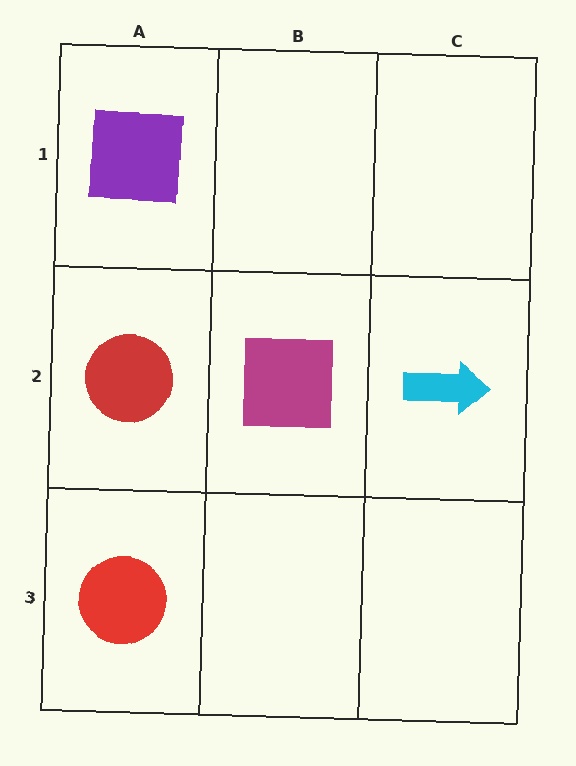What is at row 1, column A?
A purple square.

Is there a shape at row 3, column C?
No, that cell is empty.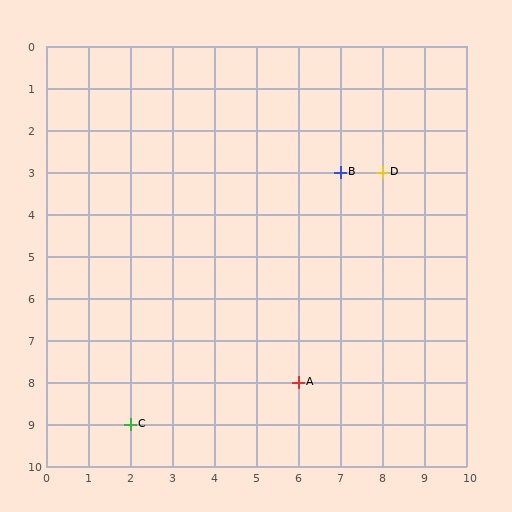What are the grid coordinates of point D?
Point D is at grid coordinates (8, 3).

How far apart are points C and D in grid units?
Points C and D are 6 columns and 6 rows apart (about 8.5 grid units diagonally).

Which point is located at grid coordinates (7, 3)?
Point B is at (7, 3).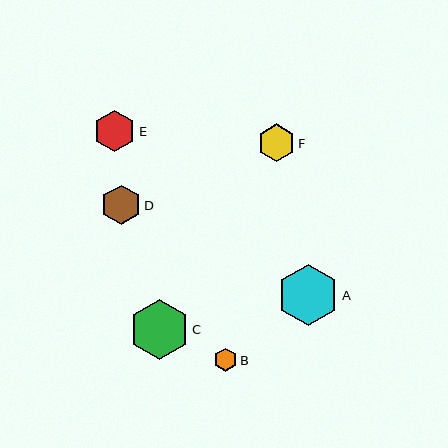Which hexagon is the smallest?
Hexagon B is the smallest with a size of approximately 23 pixels.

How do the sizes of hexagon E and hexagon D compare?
Hexagon E and hexagon D are approximately the same size.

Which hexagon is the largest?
Hexagon A is the largest with a size of approximately 61 pixels.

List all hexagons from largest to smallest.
From largest to smallest: A, C, E, D, F, B.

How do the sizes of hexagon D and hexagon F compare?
Hexagon D and hexagon F are approximately the same size.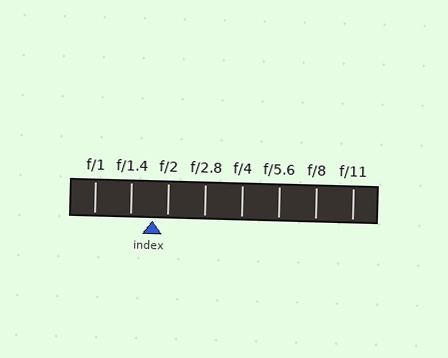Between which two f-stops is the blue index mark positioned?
The index mark is between f/1.4 and f/2.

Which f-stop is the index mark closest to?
The index mark is closest to f/2.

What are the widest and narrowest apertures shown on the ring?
The widest aperture shown is f/1 and the narrowest is f/11.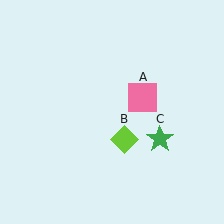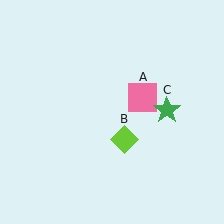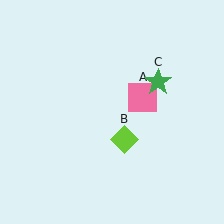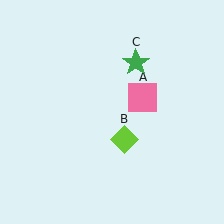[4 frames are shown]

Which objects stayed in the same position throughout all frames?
Pink square (object A) and lime diamond (object B) remained stationary.